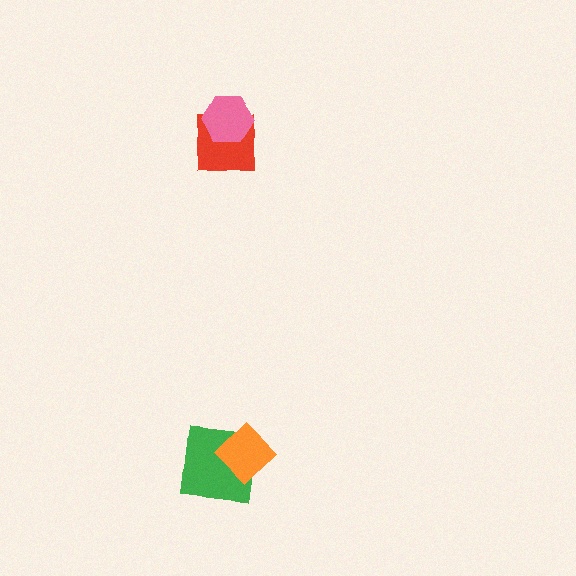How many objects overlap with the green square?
1 object overlaps with the green square.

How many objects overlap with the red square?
1 object overlaps with the red square.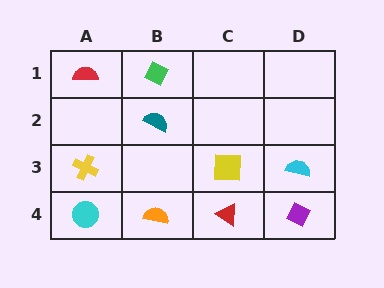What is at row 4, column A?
A cyan circle.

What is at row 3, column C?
A yellow square.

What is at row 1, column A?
A red semicircle.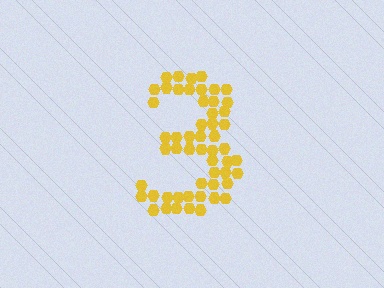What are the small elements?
The small elements are hexagons.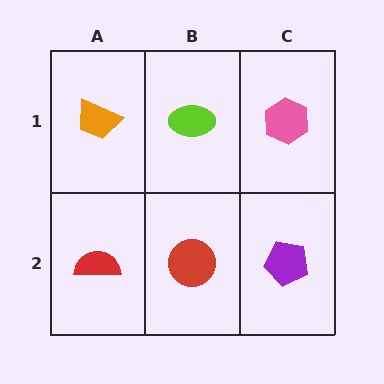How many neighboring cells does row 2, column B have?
3.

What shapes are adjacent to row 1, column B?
A red circle (row 2, column B), an orange trapezoid (row 1, column A), a pink hexagon (row 1, column C).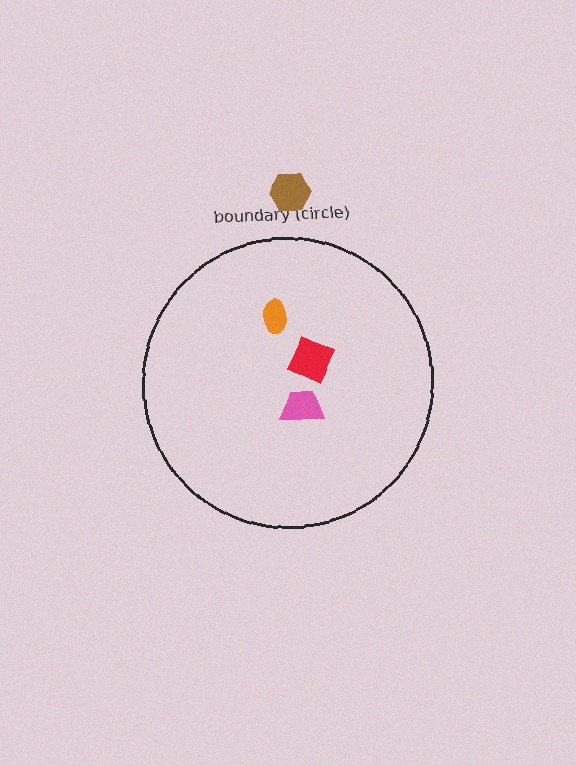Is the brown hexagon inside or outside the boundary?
Outside.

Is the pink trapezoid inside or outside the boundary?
Inside.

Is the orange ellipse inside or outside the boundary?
Inside.